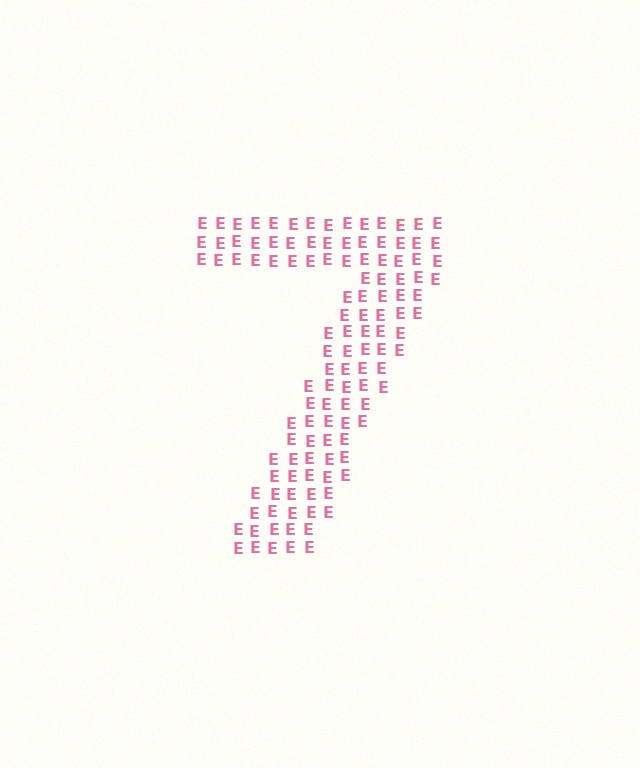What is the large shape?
The large shape is the digit 7.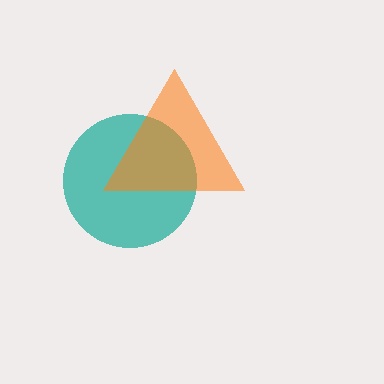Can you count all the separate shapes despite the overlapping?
Yes, there are 2 separate shapes.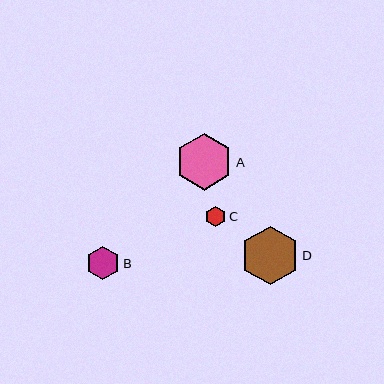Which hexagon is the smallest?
Hexagon C is the smallest with a size of approximately 20 pixels.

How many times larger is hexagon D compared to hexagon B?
Hexagon D is approximately 1.8 times the size of hexagon B.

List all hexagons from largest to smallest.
From largest to smallest: D, A, B, C.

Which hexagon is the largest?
Hexagon D is the largest with a size of approximately 59 pixels.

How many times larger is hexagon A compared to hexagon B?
Hexagon A is approximately 1.7 times the size of hexagon B.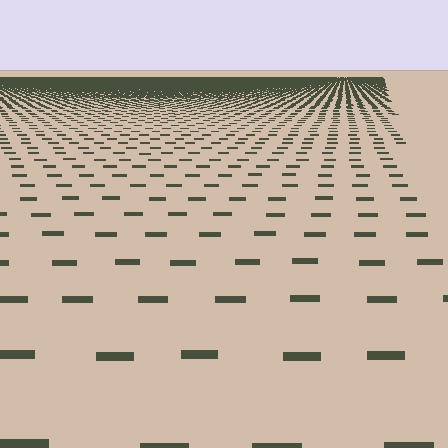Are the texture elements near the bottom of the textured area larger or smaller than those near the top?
Larger. Near the bottom, elements are closer to the viewer and appear at a bigger on-screen size.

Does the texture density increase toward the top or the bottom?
Density increases toward the top.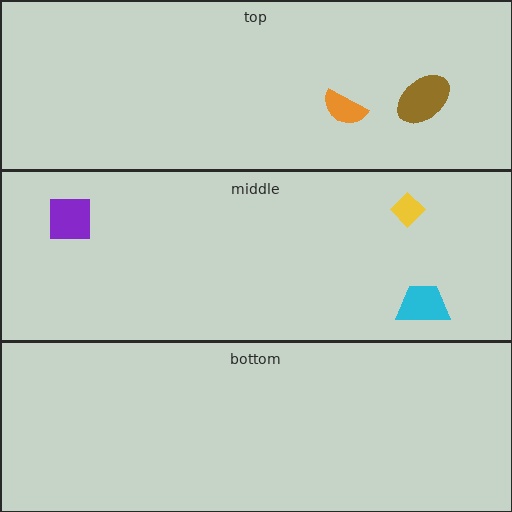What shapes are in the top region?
The orange semicircle, the brown ellipse.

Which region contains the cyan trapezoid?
The middle region.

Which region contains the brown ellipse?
The top region.